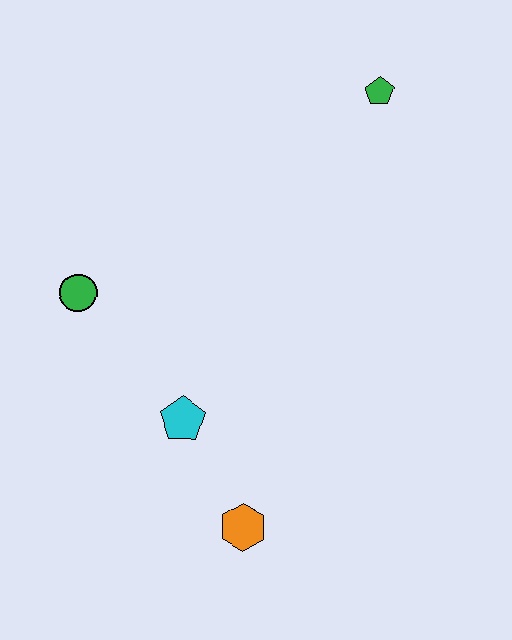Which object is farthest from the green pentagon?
The orange hexagon is farthest from the green pentagon.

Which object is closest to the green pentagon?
The green circle is closest to the green pentagon.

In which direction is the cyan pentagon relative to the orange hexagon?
The cyan pentagon is above the orange hexagon.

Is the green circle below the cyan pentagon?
No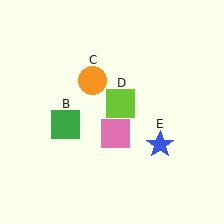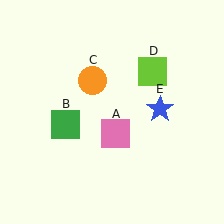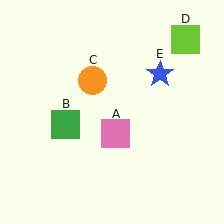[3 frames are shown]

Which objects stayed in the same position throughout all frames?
Pink square (object A) and green square (object B) and orange circle (object C) remained stationary.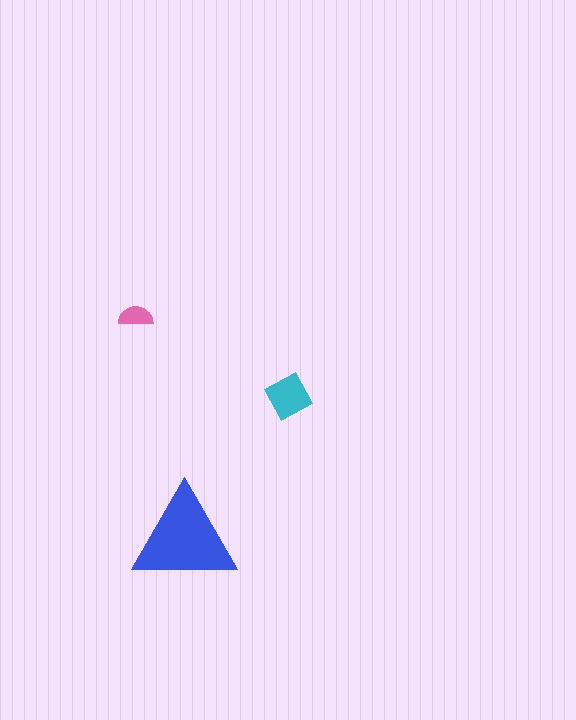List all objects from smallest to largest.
The pink semicircle, the cyan diamond, the blue triangle.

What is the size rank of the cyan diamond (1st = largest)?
2nd.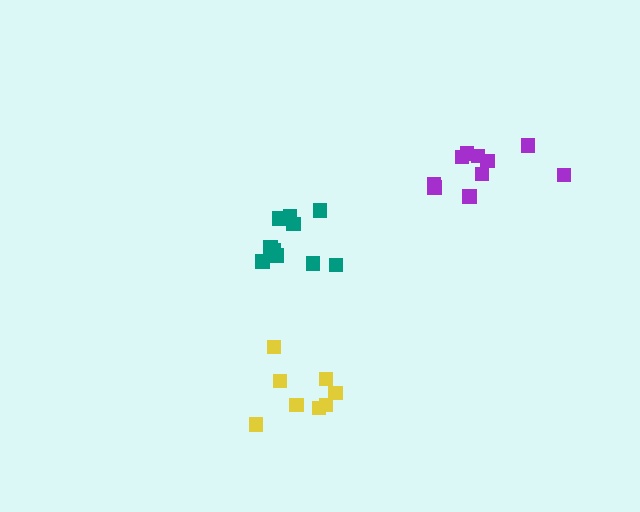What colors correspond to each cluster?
The clusters are colored: yellow, purple, teal.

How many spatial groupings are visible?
There are 3 spatial groupings.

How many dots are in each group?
Group 1: 8 dots, Group 2: 10 dots, Group 3: 10 dots (28 total).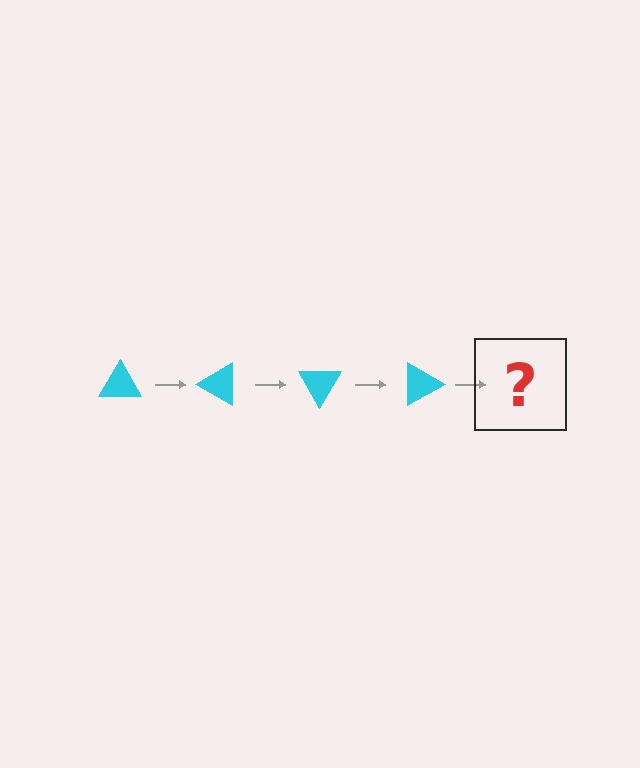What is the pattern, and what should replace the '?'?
The pattern is that the triangle rotates 30 degrees each step. The '?' should be a cyan triangle rotated 120 degrees.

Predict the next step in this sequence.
The next step is a cyan triangle rotated 120 degrees.